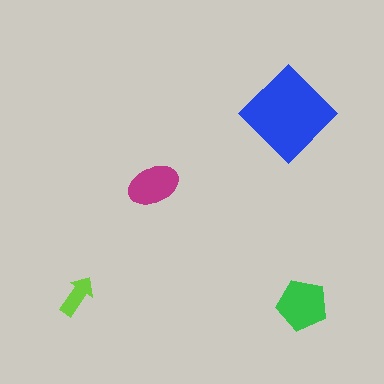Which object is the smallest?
The lime arrow.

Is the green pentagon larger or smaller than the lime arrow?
Larger.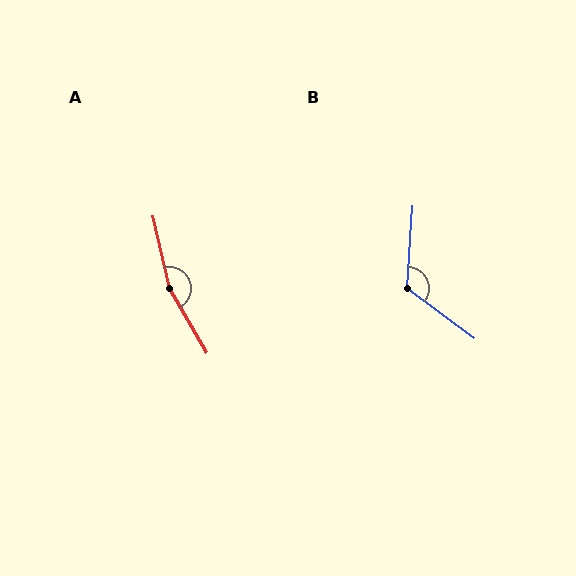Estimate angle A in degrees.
Approximately 163 degrees.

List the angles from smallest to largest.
B (123°), A (163°).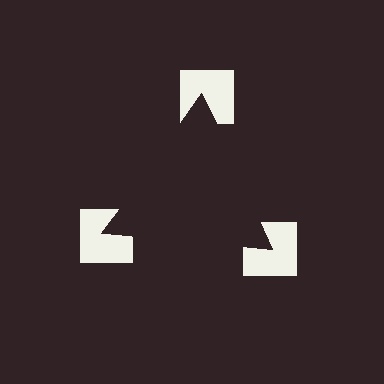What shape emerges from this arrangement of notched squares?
An illusory triangle — its edges are inferred from the aligned wedge cuts in the notched squares, not physically drawn.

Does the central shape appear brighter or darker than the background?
It typically appears slightly darker than the background, even though no actual brightness change is drawn.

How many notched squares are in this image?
There are 3 — one at each vertex of the illusory triangle.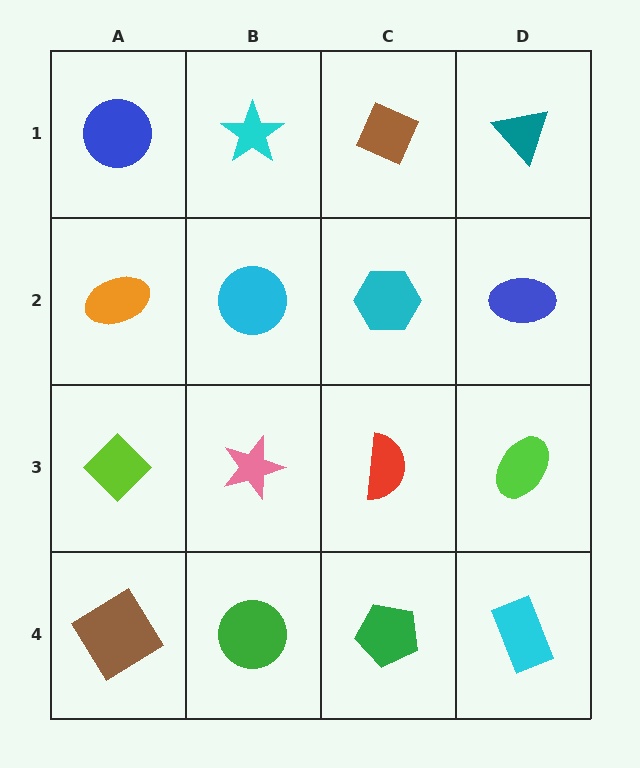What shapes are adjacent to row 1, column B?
A cyan circle (row 2, column B), a blue circle (row 1, column A), a brown diamond (row 1, column C).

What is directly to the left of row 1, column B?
A blue circle.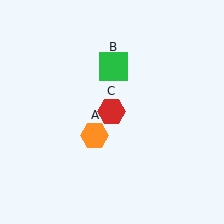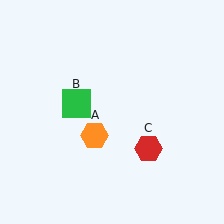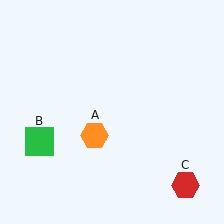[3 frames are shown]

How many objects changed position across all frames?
2 objects changed position: green square (object B), red hexagon (object C).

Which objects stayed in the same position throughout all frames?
Orange hexagon (object A) remained stationary.